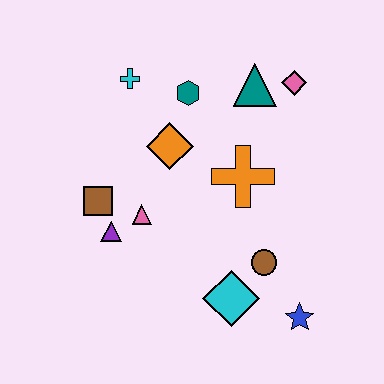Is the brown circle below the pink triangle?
Yes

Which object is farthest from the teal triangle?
The blue star is farthest from the teal triangle.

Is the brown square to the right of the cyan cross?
No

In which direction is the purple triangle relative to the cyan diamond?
The purple triangle is to the left of the cyan diamond.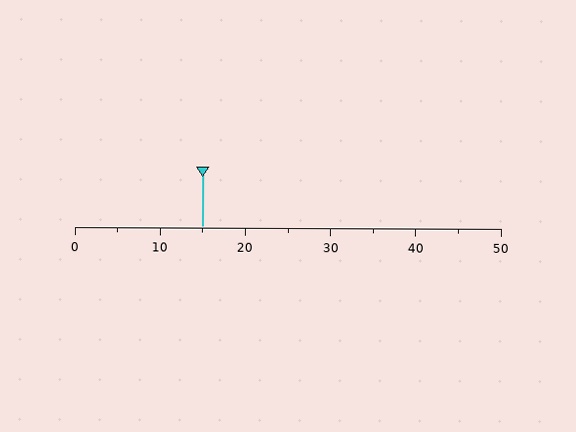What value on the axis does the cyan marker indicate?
The marker indicates approximately 15.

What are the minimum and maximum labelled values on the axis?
The axis runs from 0 to 50.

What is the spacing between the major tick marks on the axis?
The major ticks are spaced 10 apart.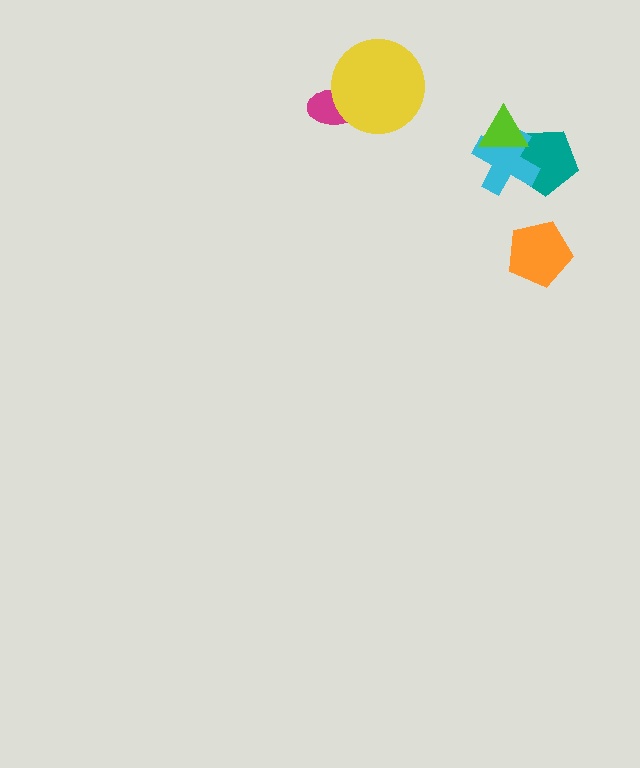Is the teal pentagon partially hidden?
Yes, it is partially covered by another shape.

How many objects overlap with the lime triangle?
2 objects overlap with the lime triangle.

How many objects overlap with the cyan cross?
2 objects overlap with the cyan cross.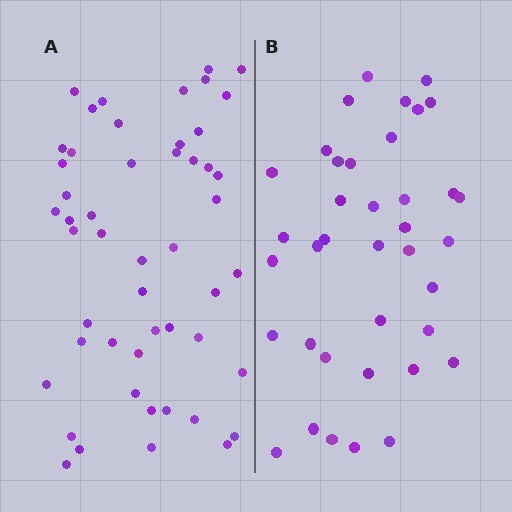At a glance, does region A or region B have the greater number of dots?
Region A (the left region) has more dots.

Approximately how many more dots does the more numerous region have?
Region A has roughly 12 or so more dots than region B.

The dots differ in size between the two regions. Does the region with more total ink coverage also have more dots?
No. Region B has more total ink coverage because its dots are larger, but region A actually contains more individual dots. Total area can be misleading — the number of items is what matters here.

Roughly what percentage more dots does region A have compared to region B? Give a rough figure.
About 30% more.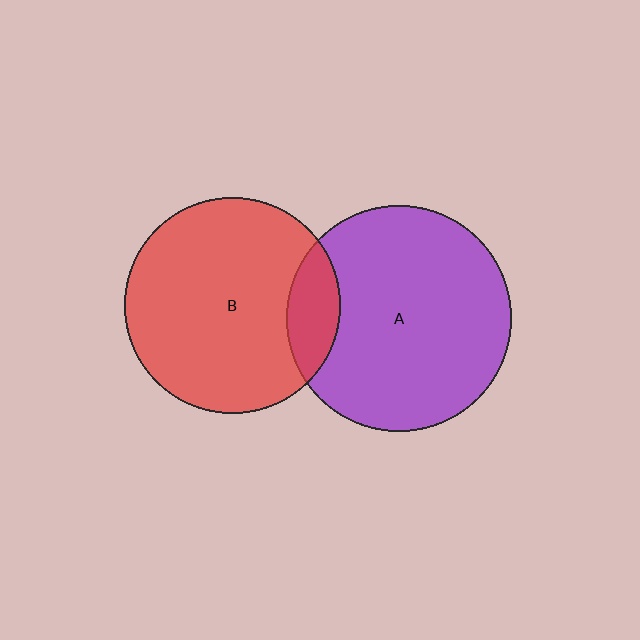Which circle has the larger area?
Circle A (purple).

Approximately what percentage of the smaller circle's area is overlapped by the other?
Approximately 15%.